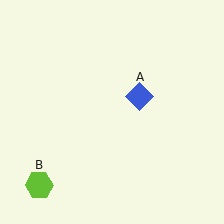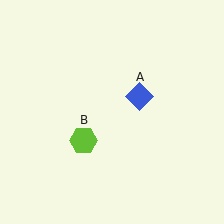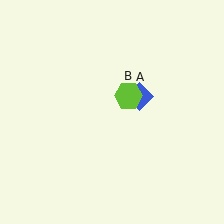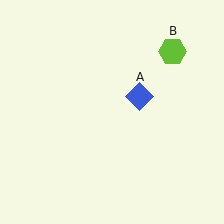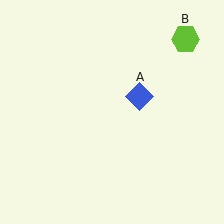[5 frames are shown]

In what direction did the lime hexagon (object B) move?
The lime hexagon (object B) moved up and to the right.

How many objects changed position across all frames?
1 object changed position: lime hexagon (object B).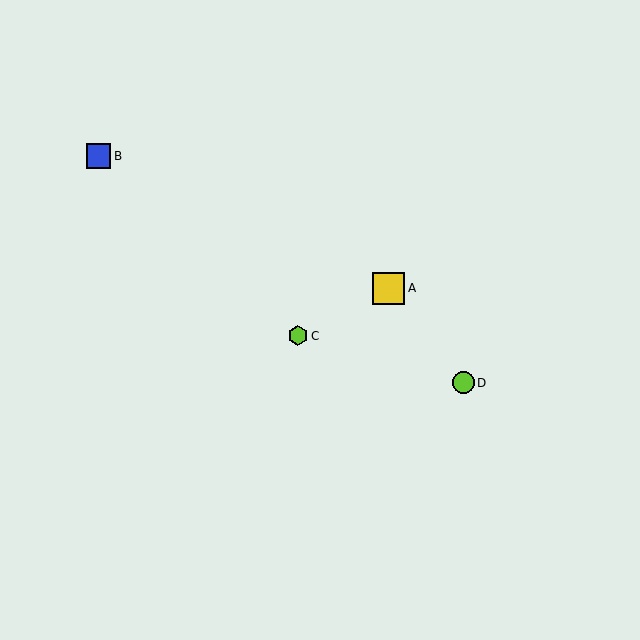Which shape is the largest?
The yellow square (labeled A) is the largest.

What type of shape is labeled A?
Shape A is a yellow square.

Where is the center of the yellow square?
The center of the yellow square is at (389, 288).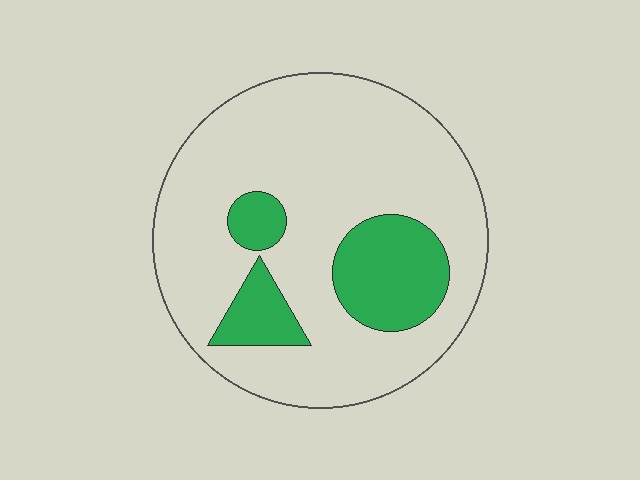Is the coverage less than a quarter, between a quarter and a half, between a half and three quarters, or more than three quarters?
Less than a quarter.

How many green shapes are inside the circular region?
3.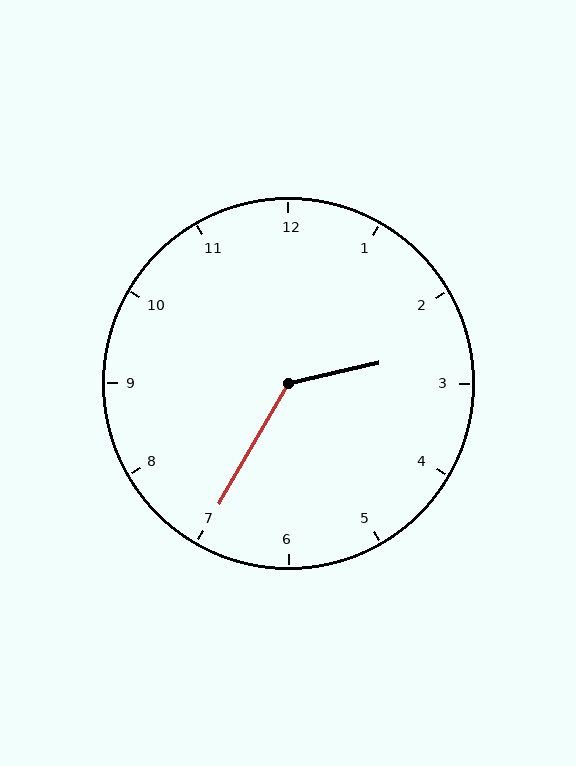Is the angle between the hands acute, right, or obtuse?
It is obtuse.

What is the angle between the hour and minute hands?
Approximately 132 degrees.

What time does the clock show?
2:35.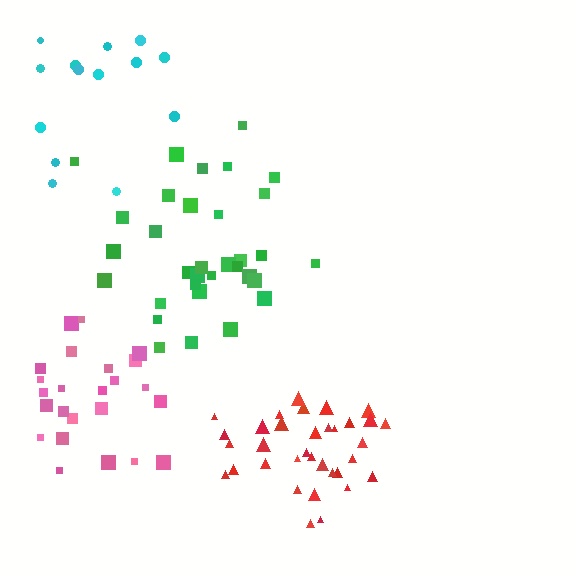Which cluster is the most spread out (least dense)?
Cyan.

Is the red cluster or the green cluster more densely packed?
Red.